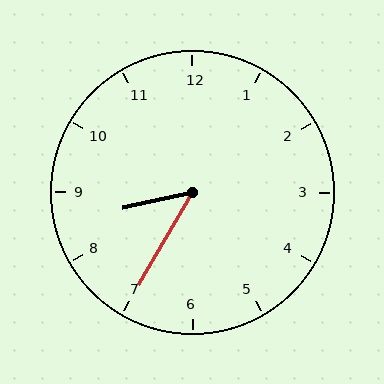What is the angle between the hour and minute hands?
Approximately 48 degrees.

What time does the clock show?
8:35.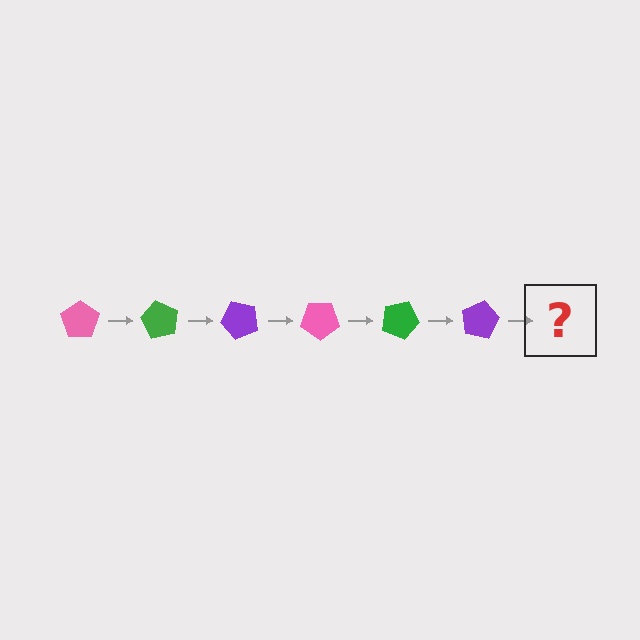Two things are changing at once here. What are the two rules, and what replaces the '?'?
The two rules are that it rotates 60 degrees each step and the color cycles through pink, green, and purple. The '?' should be a pink pentagon, rotated 360 degrees from the start.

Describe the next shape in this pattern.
It should be a pink pentagon, rotated 360 degrees from the start.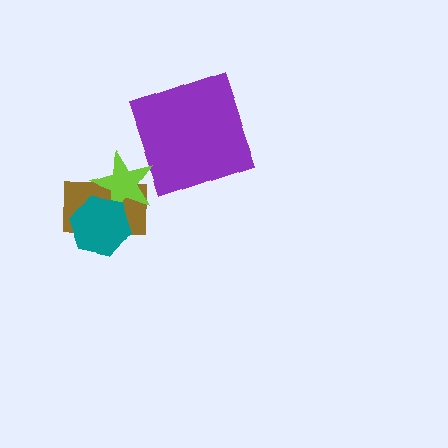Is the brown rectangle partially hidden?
Yes, it is partially covered by another shape.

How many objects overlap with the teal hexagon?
2 objects overlap with the teal hexagon.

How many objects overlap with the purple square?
0 objects overlap with the purple square.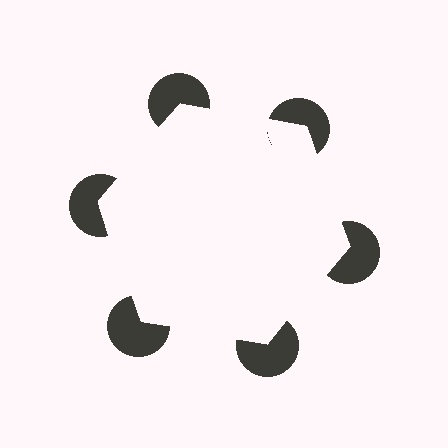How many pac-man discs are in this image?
There are 6 — one at each vertex of the illusory hexagon.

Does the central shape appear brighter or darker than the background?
It typically appears slightly brighter than the background, even though no actual brightness change is drawn.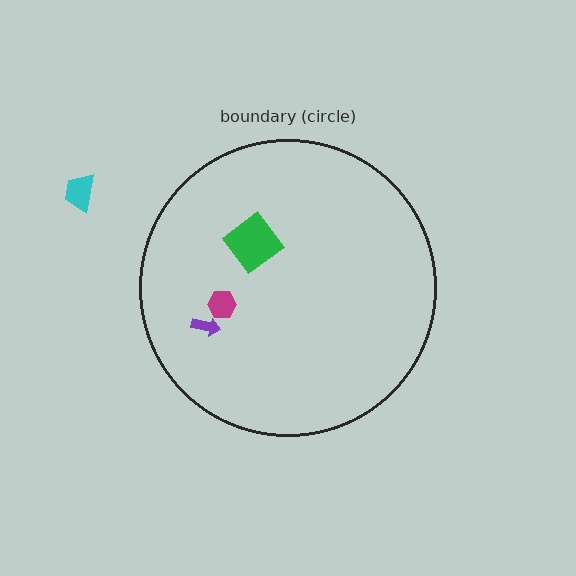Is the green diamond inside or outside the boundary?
Inside.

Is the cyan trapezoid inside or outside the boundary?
Outside.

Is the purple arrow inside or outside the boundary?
Inside.